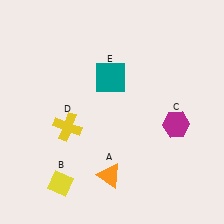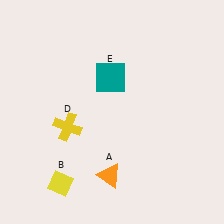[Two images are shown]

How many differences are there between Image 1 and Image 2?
There is 1 difference between the two images.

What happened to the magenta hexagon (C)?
The magenta hexagon (C) was removed in Image 2. It was in the bottom-right area of Image 1.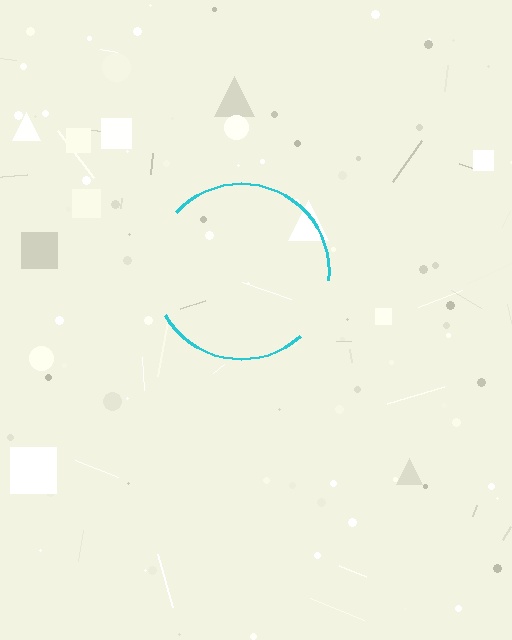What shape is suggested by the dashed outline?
The dashed outline suggests a circle.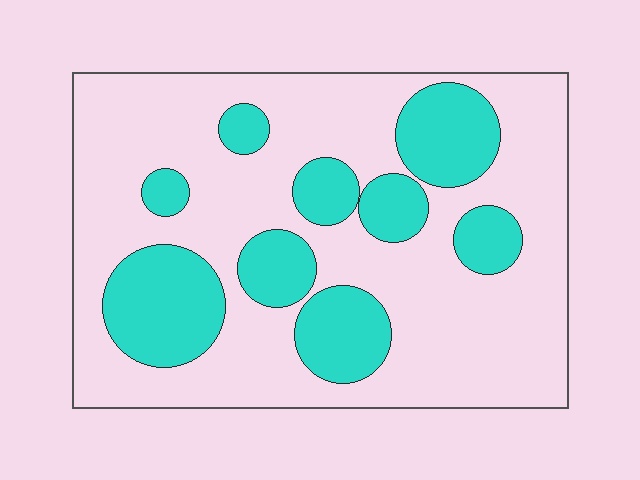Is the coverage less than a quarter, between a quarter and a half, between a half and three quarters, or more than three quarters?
Between a quarter and a half.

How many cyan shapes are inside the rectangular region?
9.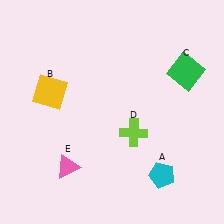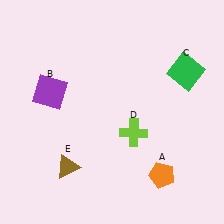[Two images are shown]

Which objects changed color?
A changed from cyan to orange. B changed from yellow to purple. E changed from pink to brown.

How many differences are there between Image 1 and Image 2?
There are 3 differences between the two images.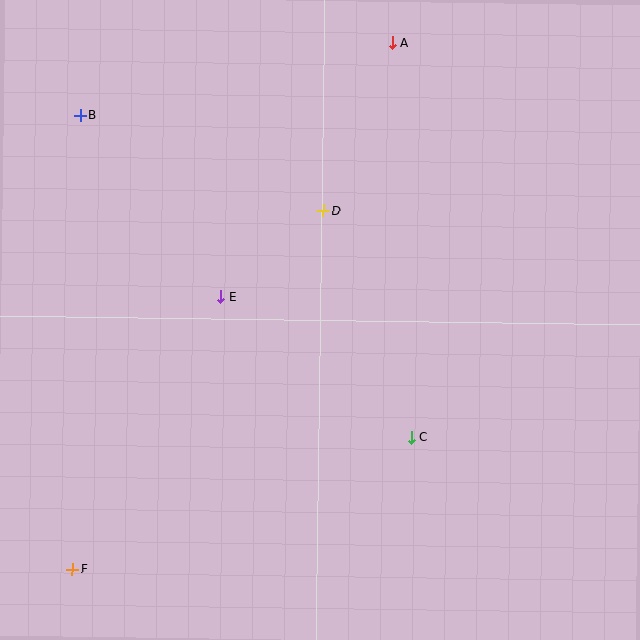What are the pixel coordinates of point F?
Point F is at (72, 569).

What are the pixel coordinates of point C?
Point C is at (412, 438).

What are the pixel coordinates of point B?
Point B is at (80, 115).